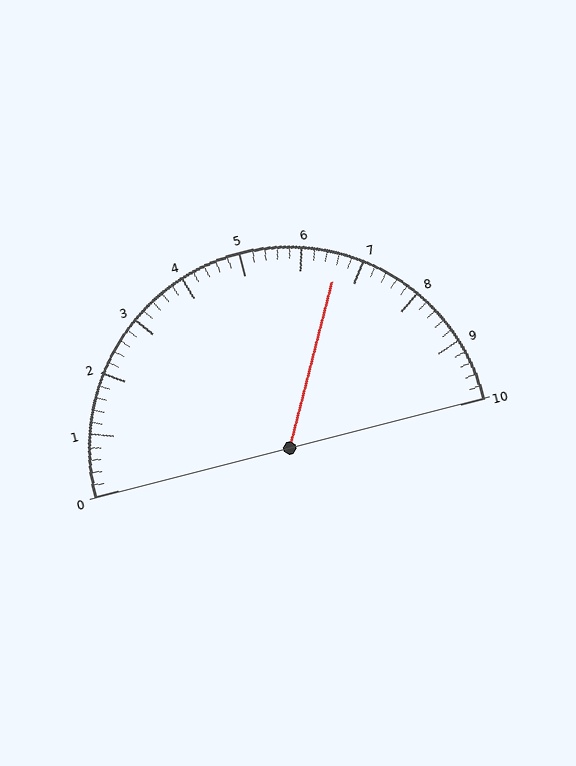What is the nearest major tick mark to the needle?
The nearest major tick mark is 7.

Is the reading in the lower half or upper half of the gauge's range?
The reading is in the upper half of the range (0 to 10).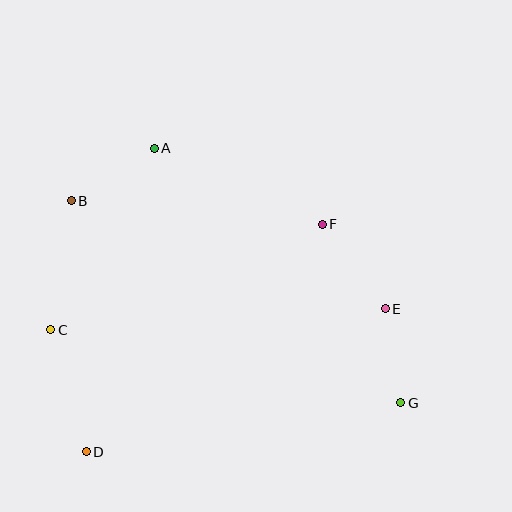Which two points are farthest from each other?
Points B and G are farthest from each other.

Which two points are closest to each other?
Points E and G are closest to each other.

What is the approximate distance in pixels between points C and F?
The distance between C and F is approximately 291 pixels.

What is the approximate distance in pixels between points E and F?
The distance between E and F is approximately 105 pixels.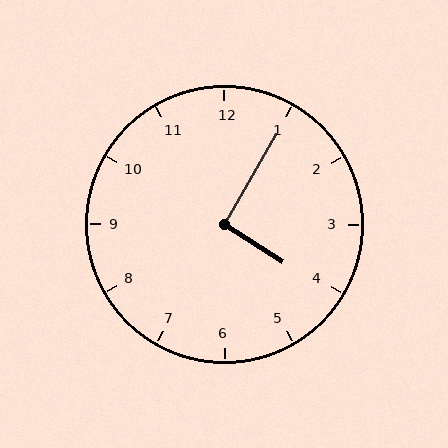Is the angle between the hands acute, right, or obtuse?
It is right.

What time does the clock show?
4:05.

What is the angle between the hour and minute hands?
Approximately 92 degrees.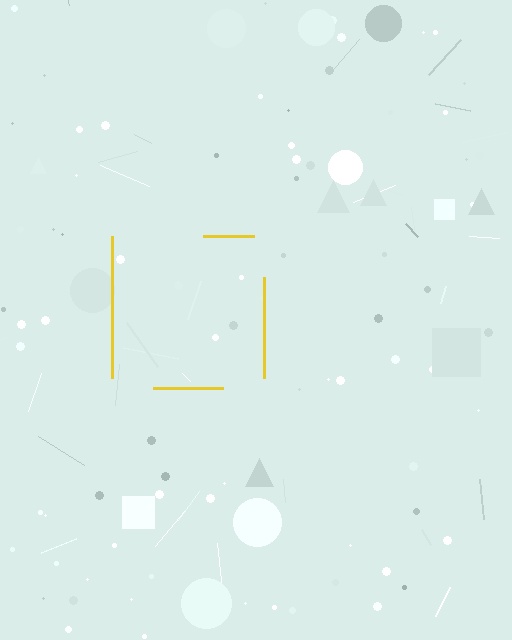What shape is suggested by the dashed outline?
The dashed outline suggests a square.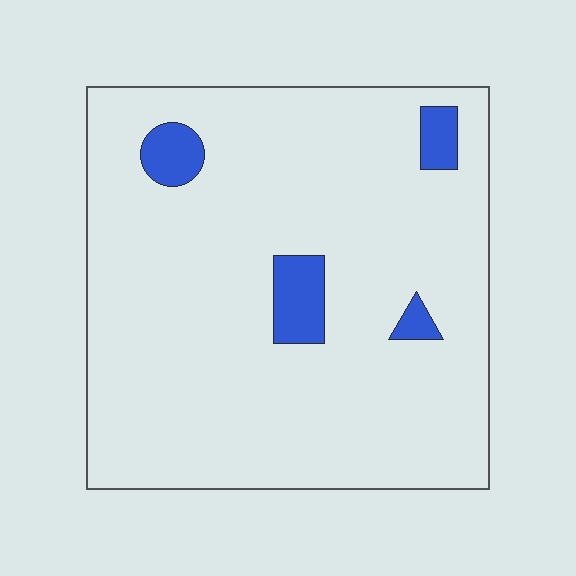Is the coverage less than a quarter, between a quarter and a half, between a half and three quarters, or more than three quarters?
Less than a quarter.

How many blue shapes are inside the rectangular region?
4.